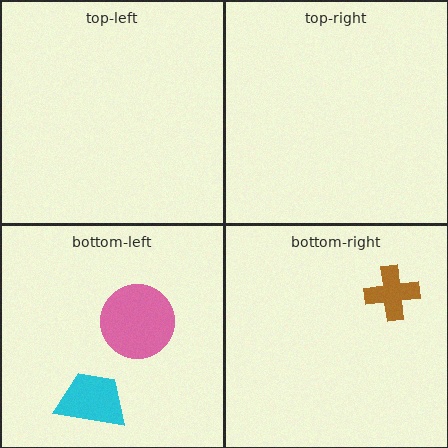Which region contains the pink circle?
The bottom-left region.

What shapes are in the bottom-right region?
The brown cross.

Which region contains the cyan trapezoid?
The bottom-left region.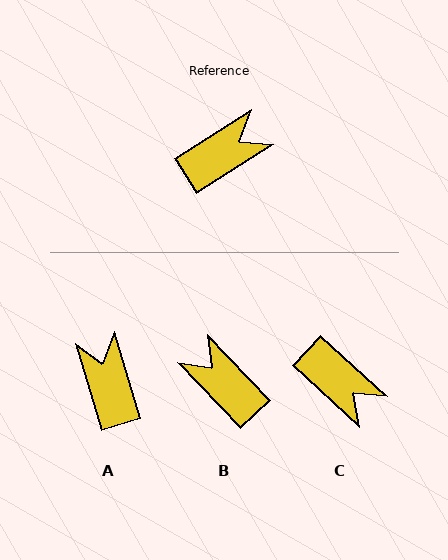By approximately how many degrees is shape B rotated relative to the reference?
Approximately 101 degrees counter-clockwise.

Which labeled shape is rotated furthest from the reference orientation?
B, about 101 degrees away.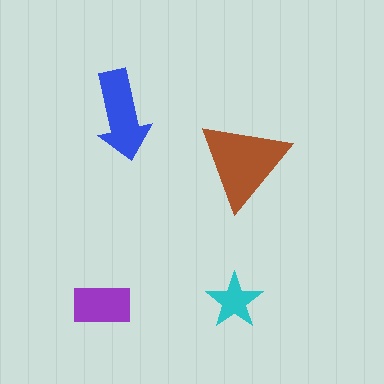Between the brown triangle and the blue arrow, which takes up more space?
The brown triangle.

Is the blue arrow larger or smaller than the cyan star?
Larger.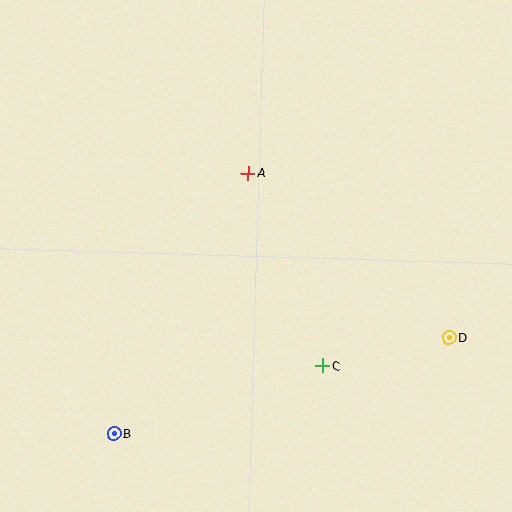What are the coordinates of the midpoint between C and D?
The midpoint between C and D is at (386, 352).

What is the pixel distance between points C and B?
The distance between C and B is 219 pixels.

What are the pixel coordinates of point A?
Point A is at (248, 173).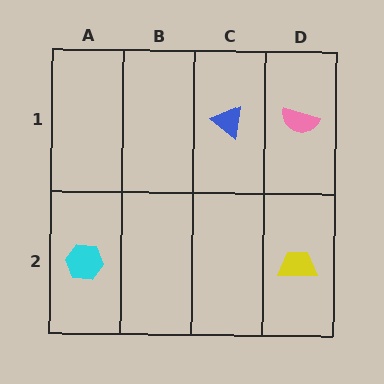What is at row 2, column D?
A yellow trapezoid.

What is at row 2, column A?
A cyan hexagon.